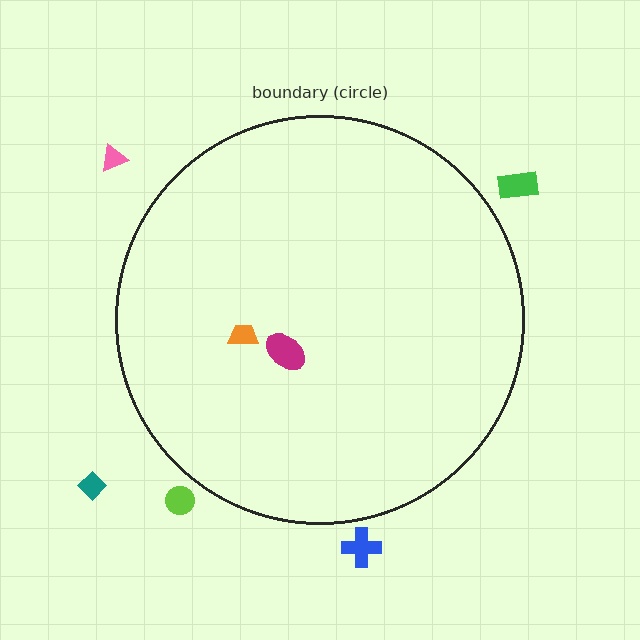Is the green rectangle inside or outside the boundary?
Outside.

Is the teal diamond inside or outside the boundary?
Outside.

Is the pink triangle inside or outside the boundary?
Outside.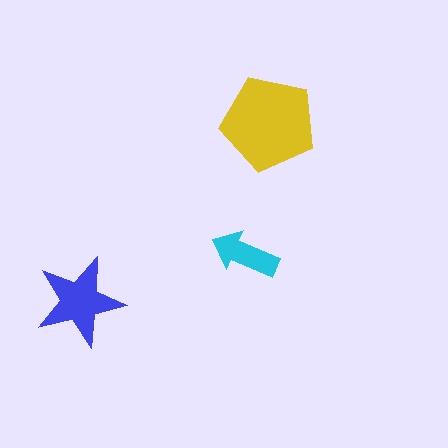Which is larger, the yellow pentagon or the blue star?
The yellow pentagon.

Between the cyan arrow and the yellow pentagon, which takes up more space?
The yellow pentagon.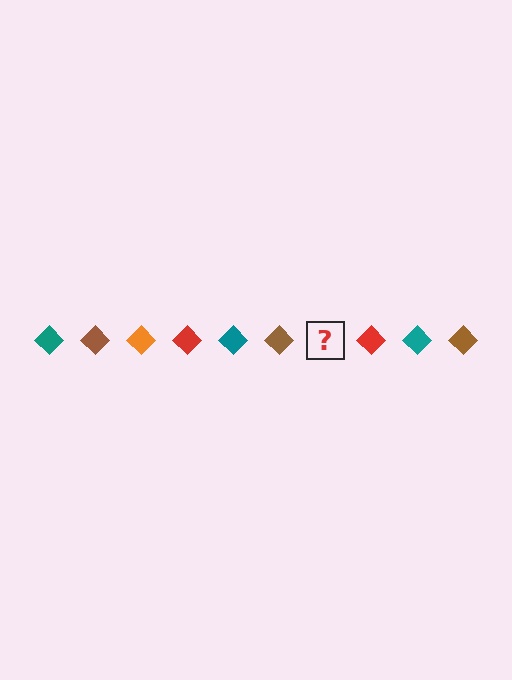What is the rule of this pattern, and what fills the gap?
The rule is that the pattern cycles through teal, brown, orange, red diamonds. The gap should be filled with an orange diamond.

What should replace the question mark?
The question mark should be replaced with an orange diamond.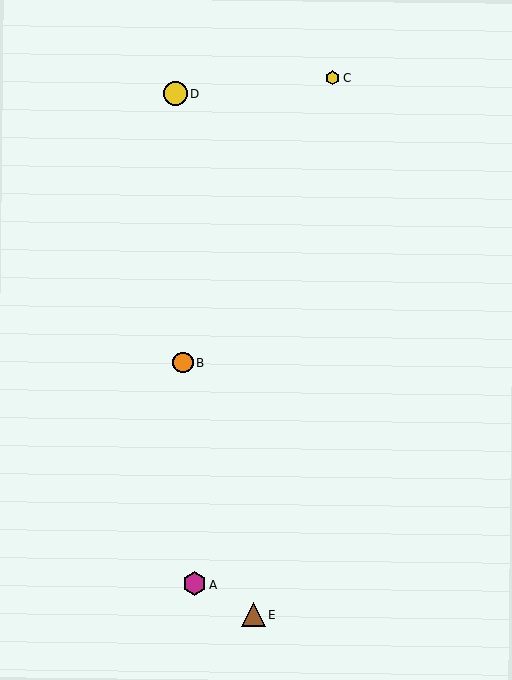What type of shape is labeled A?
Shape A is a magenta hexagon.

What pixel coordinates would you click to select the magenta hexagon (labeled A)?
Click at (195, 584) to select the magenta hexagon A.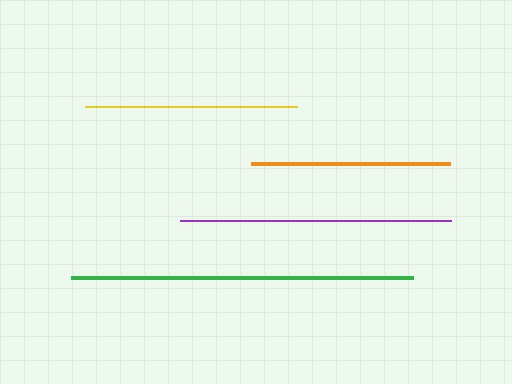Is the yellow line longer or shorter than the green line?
The green line is longer than the yellow line.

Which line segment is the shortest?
The orange line is the shortest at approximately 199 pixels.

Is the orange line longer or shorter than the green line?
The green line is longer than the orange line.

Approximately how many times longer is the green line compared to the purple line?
The green line is approximately 1.3 times the length of the purple line.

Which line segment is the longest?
The green line is the longest at approximately 342 pixels.